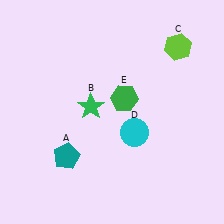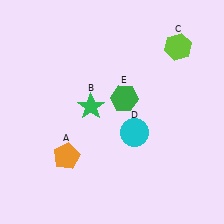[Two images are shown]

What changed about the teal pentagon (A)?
In Image 1, A is teal. In Image 2, it changed to orange.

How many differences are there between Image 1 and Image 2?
There is 1 difference between the two images.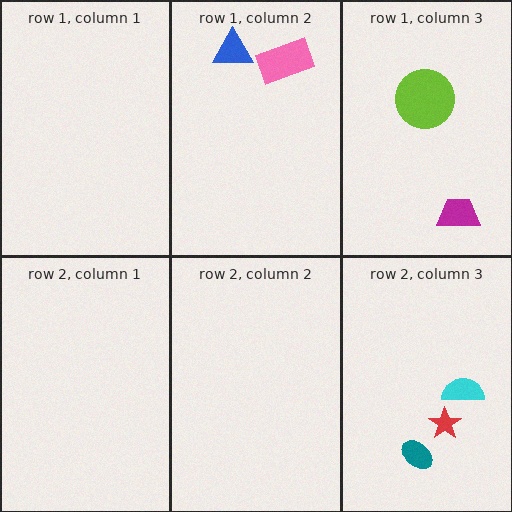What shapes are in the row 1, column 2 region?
The pink rectangle, the blue triangle.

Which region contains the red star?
The row 2, column 3 region.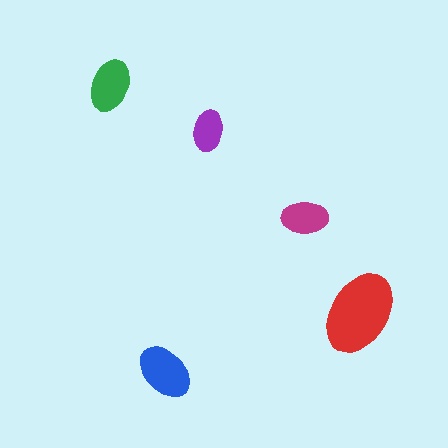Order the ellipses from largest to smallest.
the red one, the blue one, the green one, the magenta one, the purple one.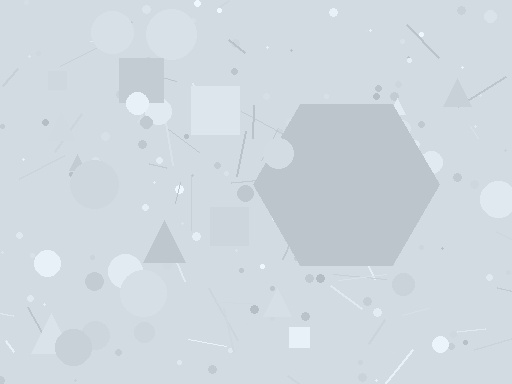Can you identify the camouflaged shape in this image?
The camouflaged shape is a hexagon.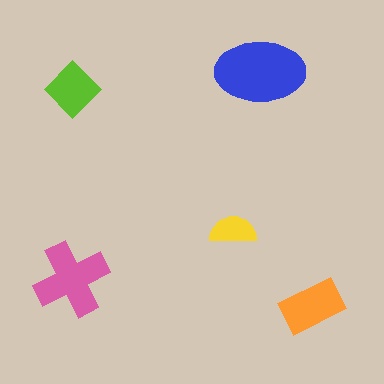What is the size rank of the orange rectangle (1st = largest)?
3rd.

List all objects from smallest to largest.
The yellow semicircle, the lime diamond, the orange rectangle, the pink cross, the blue ellipse.